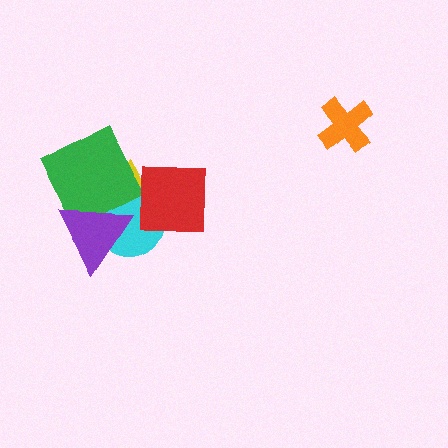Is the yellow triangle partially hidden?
Yes, it is partially covered by another shape.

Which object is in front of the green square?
The purple triangle is in front of the green square.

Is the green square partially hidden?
Yes, it is partially covered by another shape.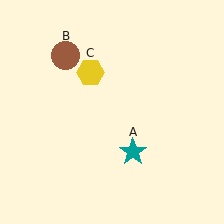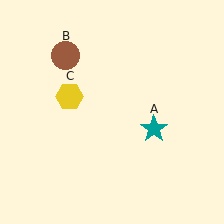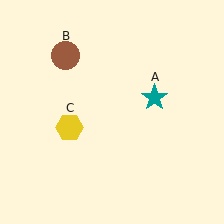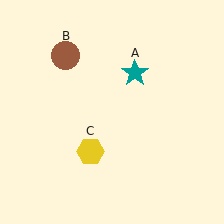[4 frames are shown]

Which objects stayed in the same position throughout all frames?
Brown circle (object B) remained stationary.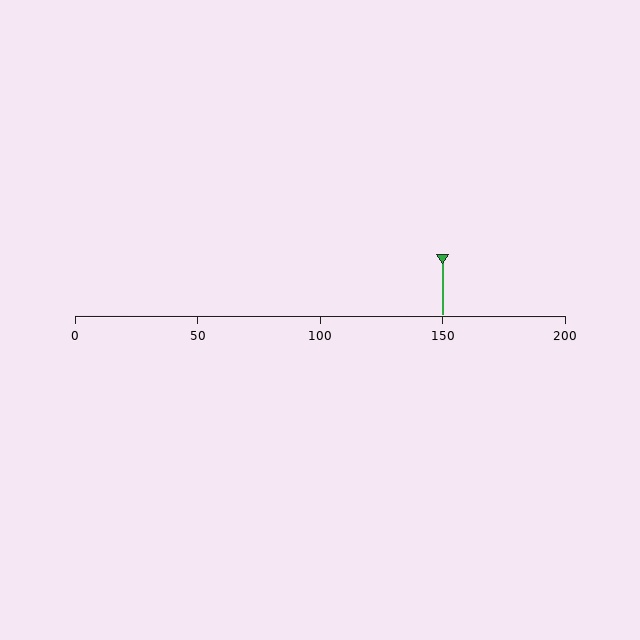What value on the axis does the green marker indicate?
The marker indicates approximately 150.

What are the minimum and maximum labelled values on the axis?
The axis runs from 0 to 200.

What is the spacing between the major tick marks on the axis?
The major ticks are spaced 50 apart.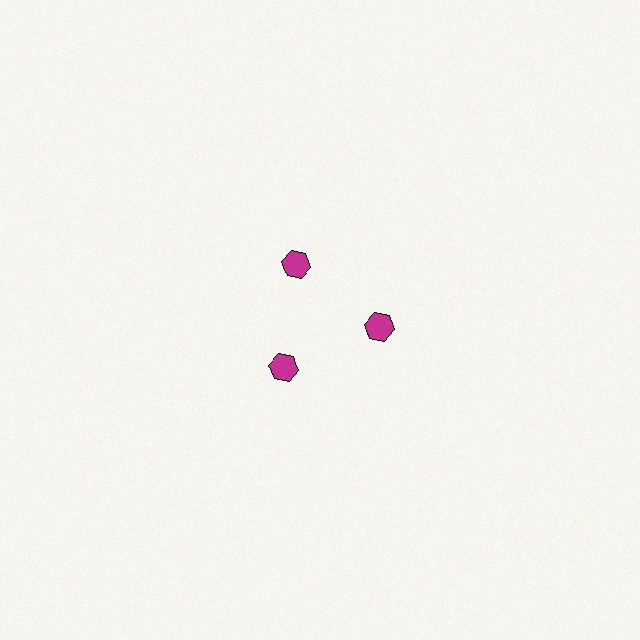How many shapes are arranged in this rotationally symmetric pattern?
There are 3 shapes, arranged in 3 groups of 1.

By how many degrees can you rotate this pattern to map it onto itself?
The pattern maps onto itself every 120 degrees of rotation.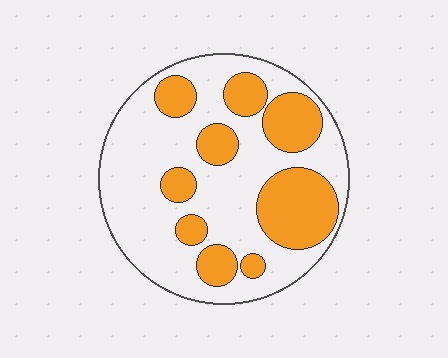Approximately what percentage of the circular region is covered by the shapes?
Approximately 35%.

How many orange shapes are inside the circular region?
9.